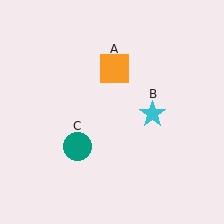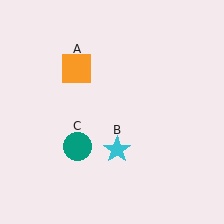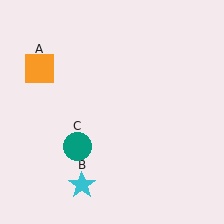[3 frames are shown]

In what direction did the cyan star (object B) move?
The cyan star (object B) moved down and to the left.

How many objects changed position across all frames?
2 objects changed position: orange square (object A), cyan star (object B).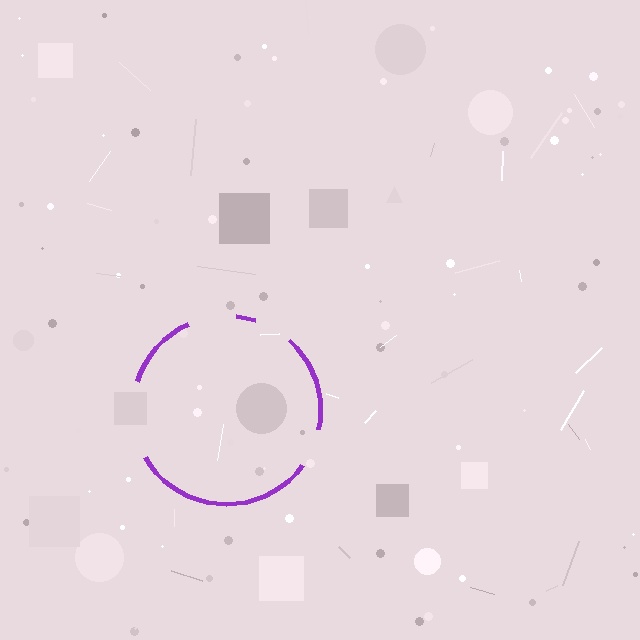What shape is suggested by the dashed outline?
The dashed outline suggests a circle.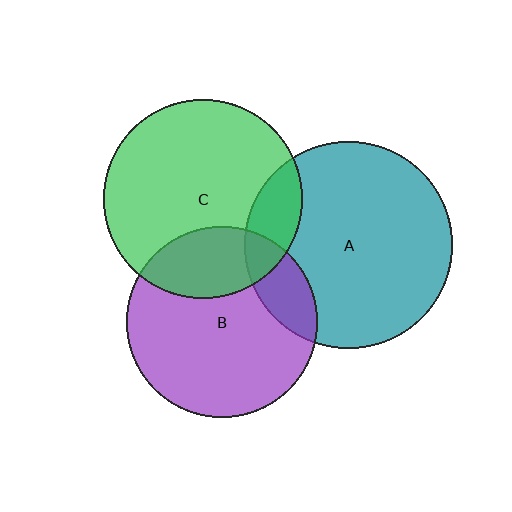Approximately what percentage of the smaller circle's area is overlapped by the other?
Approximately 15%.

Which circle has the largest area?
Circle A (teal).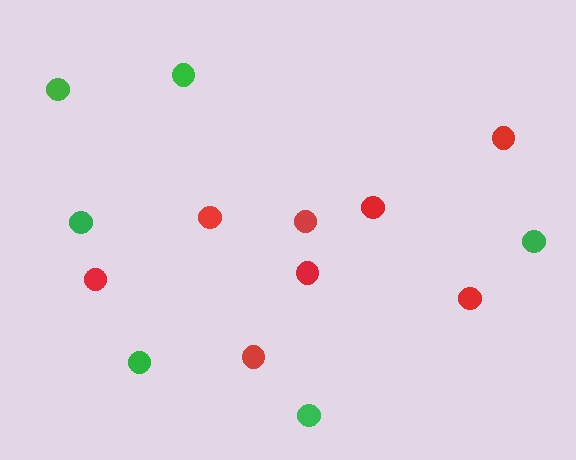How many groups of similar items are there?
There are 2 groups: one group of red circles (8) and one group of green circles (6).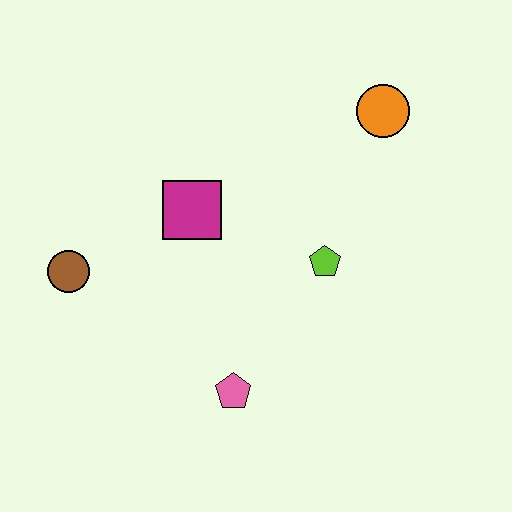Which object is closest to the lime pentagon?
The magenta square is closest to the lime pentagon.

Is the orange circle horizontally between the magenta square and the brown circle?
No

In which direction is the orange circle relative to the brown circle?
The orange circle is to the right of the brown circle.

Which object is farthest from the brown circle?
The orange circle is farthest from the brown circle.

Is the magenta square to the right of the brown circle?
Yes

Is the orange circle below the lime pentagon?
No